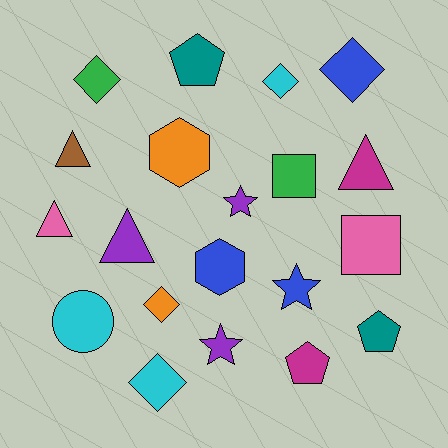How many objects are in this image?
There are 20 objects.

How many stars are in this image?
There are 3 stars.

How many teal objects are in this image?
There are 2 teal objects.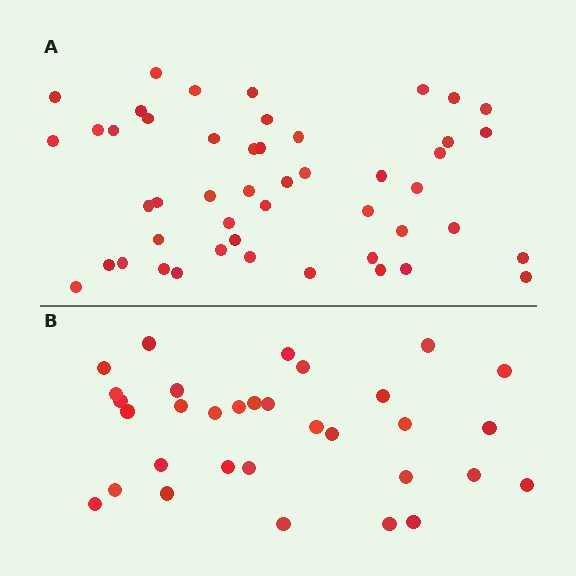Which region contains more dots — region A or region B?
Region A (the top region) has more dots.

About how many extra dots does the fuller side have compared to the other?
Region A has approximately 15 more dots than region B.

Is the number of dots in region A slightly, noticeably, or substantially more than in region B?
Region A has substantially more. The ratio is roughly 1.5 to 1.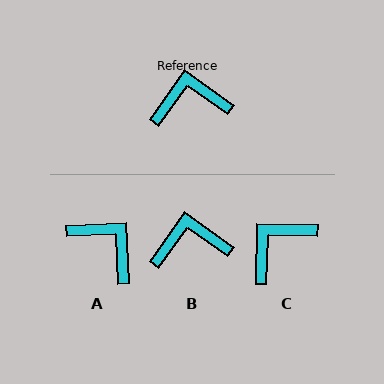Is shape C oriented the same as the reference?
No, it is off by about 34 degrees.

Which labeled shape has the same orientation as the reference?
B.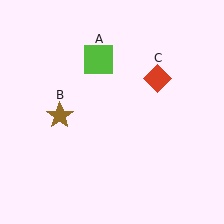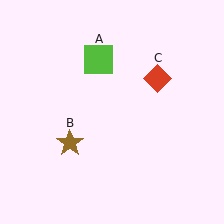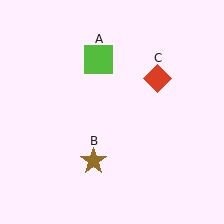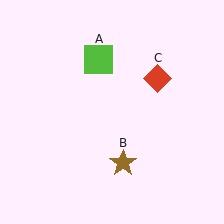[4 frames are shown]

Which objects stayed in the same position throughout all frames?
Lime square (object A) and red diamond (object C) remained stationary.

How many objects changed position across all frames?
1 object changed position: brown star (object B).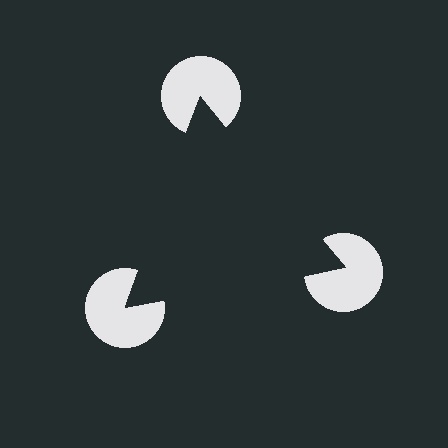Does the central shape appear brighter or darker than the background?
It typically appears slightly darker than the background, even though no actual brightness change is drawn.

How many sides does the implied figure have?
3 sides.